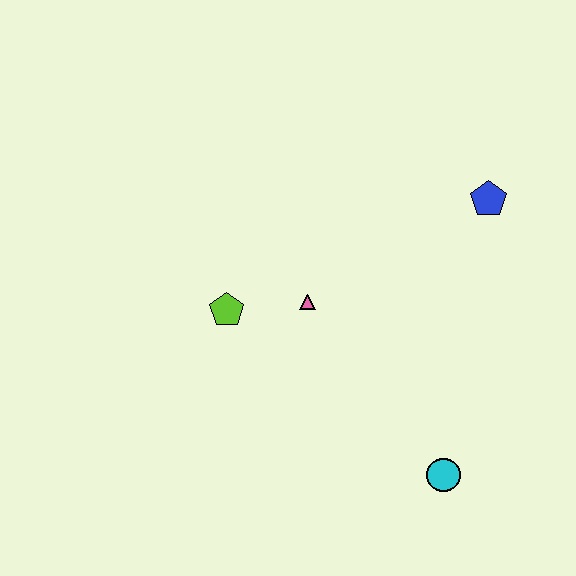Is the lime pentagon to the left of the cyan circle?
Yes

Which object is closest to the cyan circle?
The pink triangle is closest to the cyan circle.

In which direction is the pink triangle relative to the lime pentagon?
The pink triangle is to the right of the lime pentagon.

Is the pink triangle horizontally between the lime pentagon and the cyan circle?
Yes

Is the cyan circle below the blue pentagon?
Yes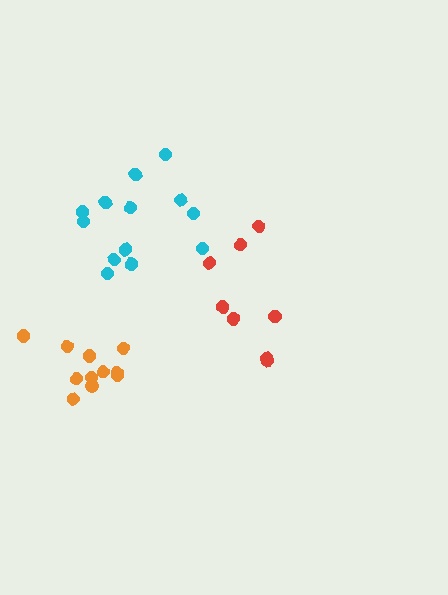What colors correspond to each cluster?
The clusters are colored: red, cyan, orange.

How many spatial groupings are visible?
There are 3 spatial groupings.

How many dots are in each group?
Group 1: 8 dots, Group 2: 13 dots, Group 3: 11 dots (32 total).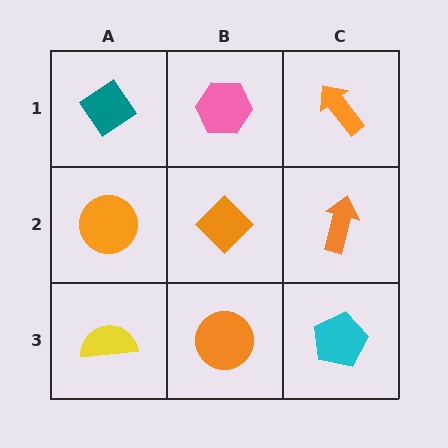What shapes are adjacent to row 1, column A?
An orange circle (row 2, column A), a pink hexagon (row 1, column B).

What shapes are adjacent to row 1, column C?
An orange arrow (row 2, column C), a pink hexagon (row 1, column B).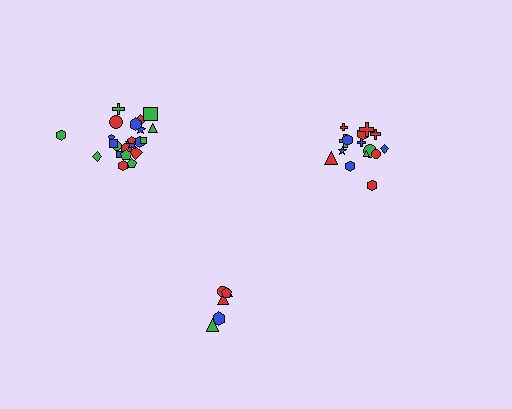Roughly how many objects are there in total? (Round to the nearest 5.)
Roughly 45 objects in total.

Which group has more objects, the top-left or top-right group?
The top-left group.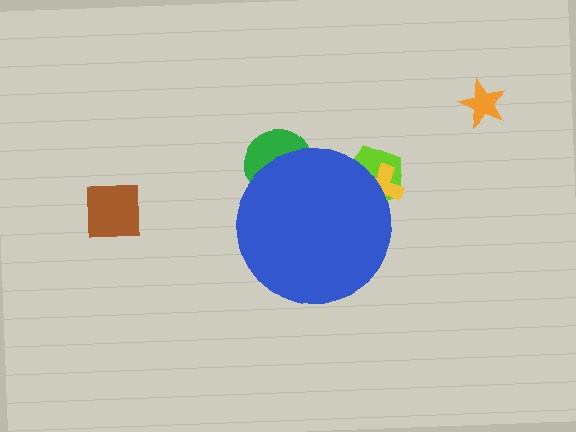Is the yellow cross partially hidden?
Yes, the yellow cross is partially hidden behind the blue circle.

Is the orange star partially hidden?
No, the orange star is fully visible.